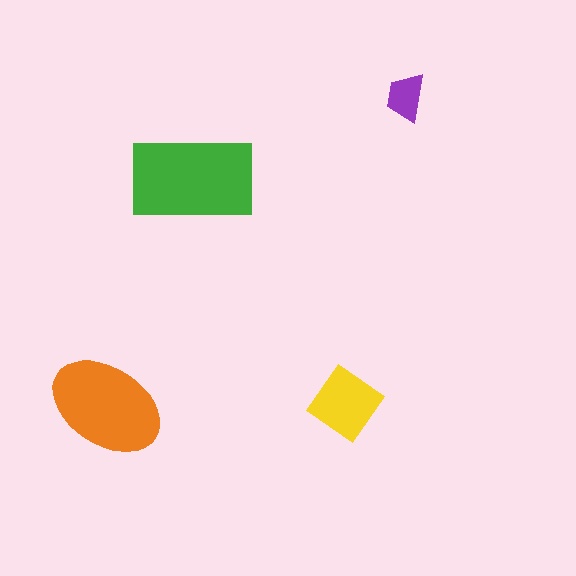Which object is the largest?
The green rectangle.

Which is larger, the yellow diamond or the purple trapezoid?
The yellow diamond.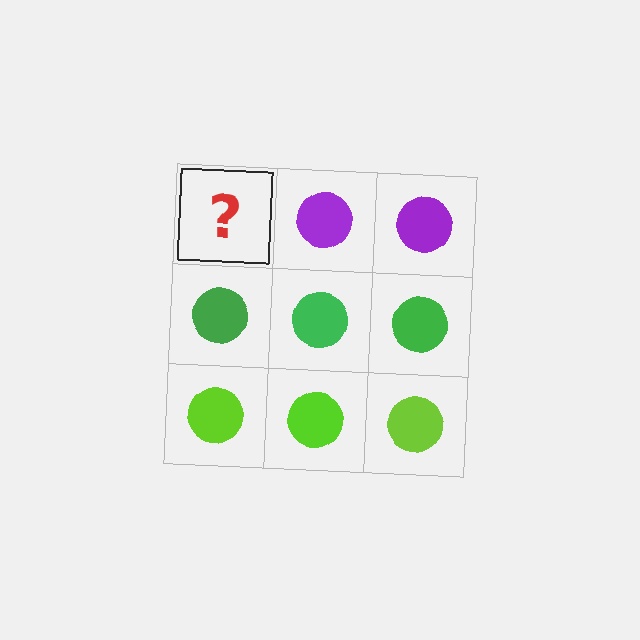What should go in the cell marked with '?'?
The missing cell should contain a purple circle.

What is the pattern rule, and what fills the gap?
The rule is that each row has a consistent color. The gap should be filled with a purple circle.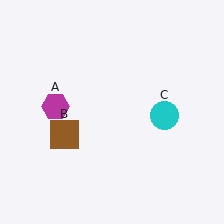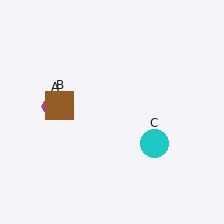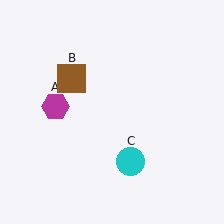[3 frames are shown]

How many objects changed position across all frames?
2 objects changed position: brown square (object B), cyan circle (object C).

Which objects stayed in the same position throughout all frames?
Magenta hexagon (object A) remained stationary.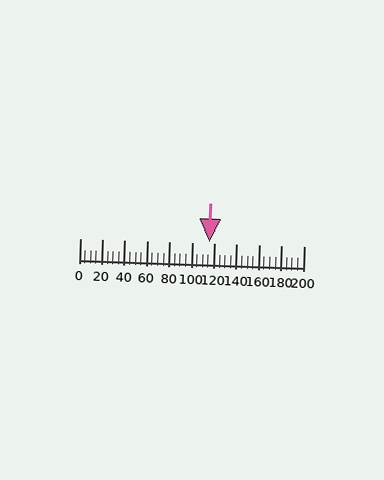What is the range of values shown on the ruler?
The ruler shows values from 0 to 200.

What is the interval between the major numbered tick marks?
The major tick marks are spaced 20 units apart.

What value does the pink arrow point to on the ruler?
The pink arrow points to approximately 115.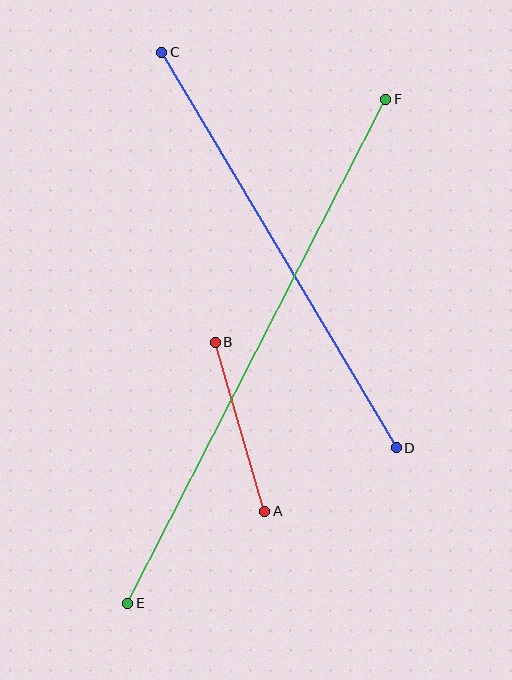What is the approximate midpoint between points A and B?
The midpoint is at approximately (240, 427) pixels.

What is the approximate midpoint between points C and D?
The midpoint is at approximately (279, 250) pixels.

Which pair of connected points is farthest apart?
Points E and F are farthest apart.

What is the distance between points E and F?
The distance is approximately 566 pixels.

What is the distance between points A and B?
The distance is approximately 176 pixels.